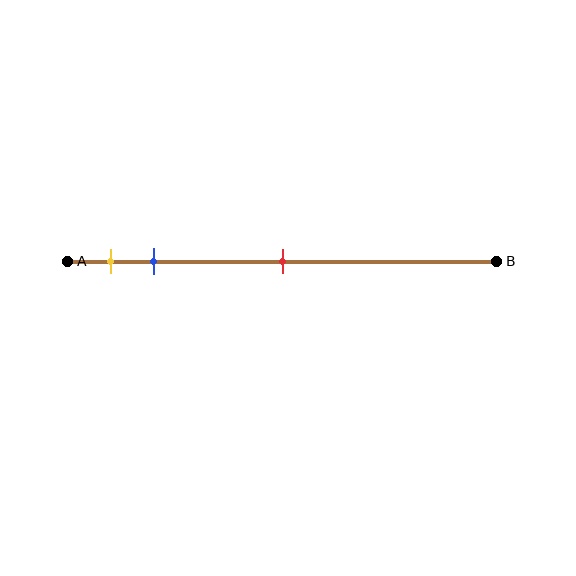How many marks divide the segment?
There are 3 marks dividing the segment.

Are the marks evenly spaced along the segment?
No, the marks are not evenly spaced.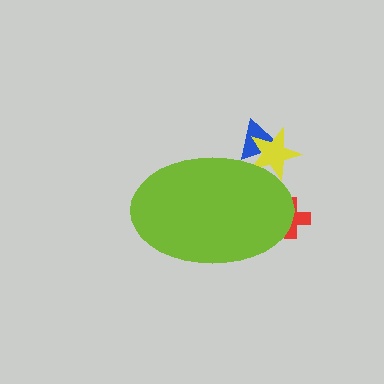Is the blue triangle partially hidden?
Yes, the blue triangle is partially hidden behind the lime ellipse.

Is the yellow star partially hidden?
Yes, the yellow star is partially hidden behind the lime ellipse.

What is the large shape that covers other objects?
A lime ellipse.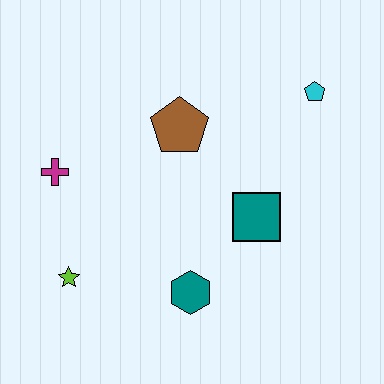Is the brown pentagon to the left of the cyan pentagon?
Yes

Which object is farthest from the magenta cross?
The cyan pentagon is farthest from the magenta cross.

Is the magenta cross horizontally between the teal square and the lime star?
No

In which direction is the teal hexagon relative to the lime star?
The teal hexagon is to the right of the lime star.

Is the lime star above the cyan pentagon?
No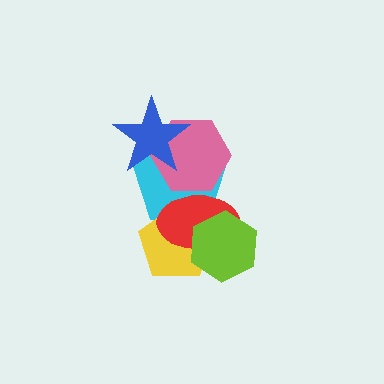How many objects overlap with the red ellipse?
4 objects overlap with the red ellipse.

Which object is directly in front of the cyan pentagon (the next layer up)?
The pink hexagon is directly in front of the cyan pentagon.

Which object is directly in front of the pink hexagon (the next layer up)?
The blue star is directly in front of the pink hexagon.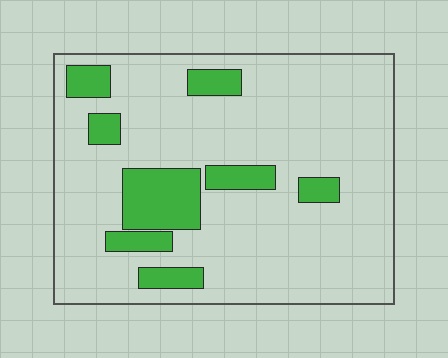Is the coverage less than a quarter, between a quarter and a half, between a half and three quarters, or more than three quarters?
Less than a quarter.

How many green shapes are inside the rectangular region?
8.